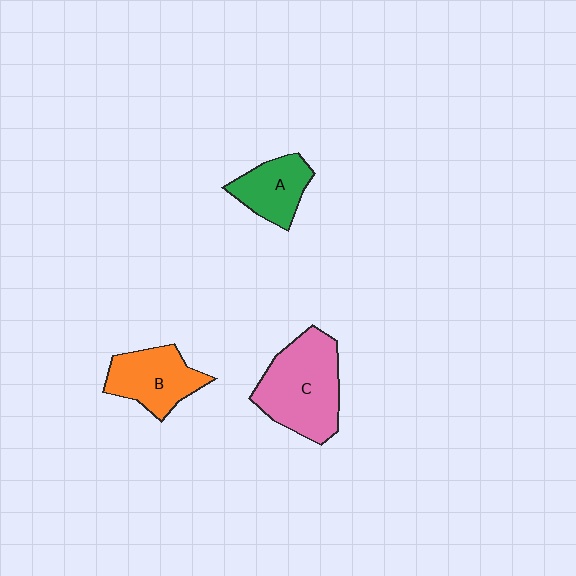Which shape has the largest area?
Shape C (pink).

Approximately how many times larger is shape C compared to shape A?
Approximately 1.8 times.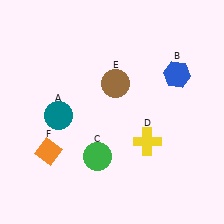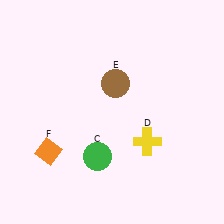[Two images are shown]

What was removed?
The blue hexagon (B), the teal circle (A) were removed in Image 2.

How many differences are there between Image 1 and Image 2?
There are 2 differences between the two images.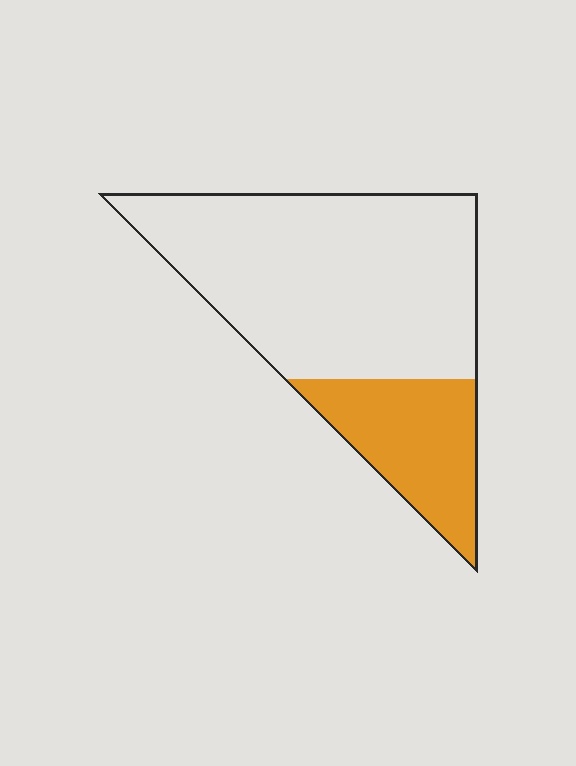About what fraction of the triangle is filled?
About one quarter (1/4).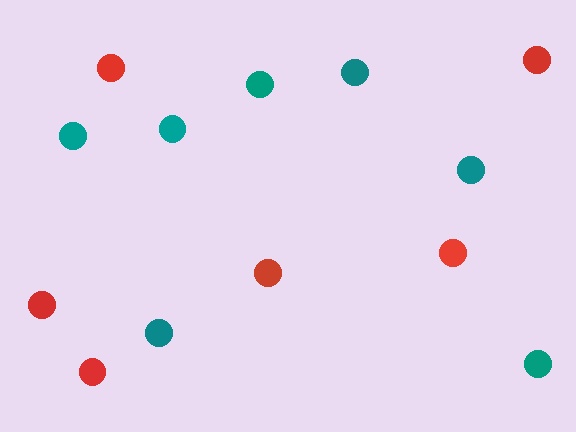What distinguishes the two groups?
There are 2 groups: one group of teal circles (7) and one group of red circles (6).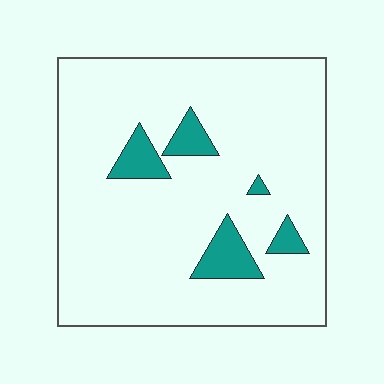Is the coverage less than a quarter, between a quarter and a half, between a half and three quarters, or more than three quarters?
Less than a quarter.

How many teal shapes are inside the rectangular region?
5.